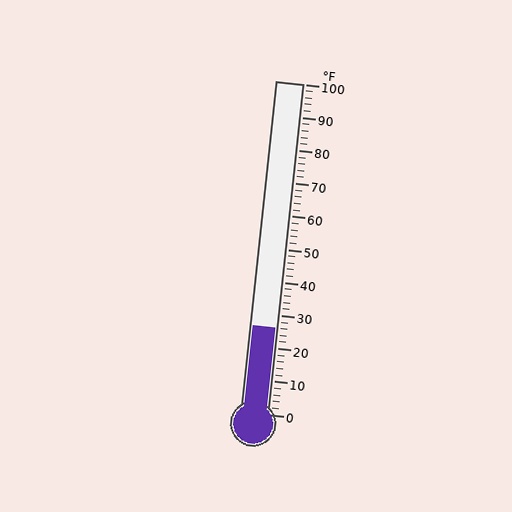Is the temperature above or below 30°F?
The temperature is below 30°F.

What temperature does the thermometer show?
The thermometer shows approximately 26°F.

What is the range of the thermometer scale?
The thermometer scale ranges from 0°F to 100°F.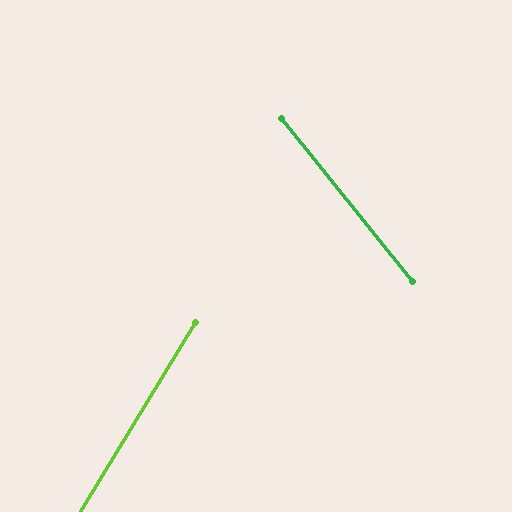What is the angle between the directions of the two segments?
Approximately 70 degrees.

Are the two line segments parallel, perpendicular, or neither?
Neither parallel nor perpendicular — they differ by about 70°.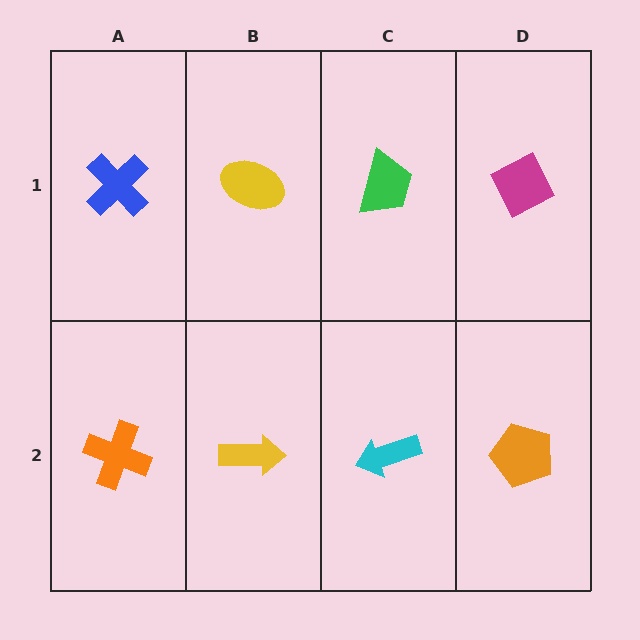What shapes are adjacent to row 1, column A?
An orange cross (row 2, column A), a yellow ellipse (row 1, column B).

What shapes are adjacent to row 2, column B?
A yellow ellipse (row 1, column B), an orange cross (row 2, column A), a cyan arrow (row 2, column C).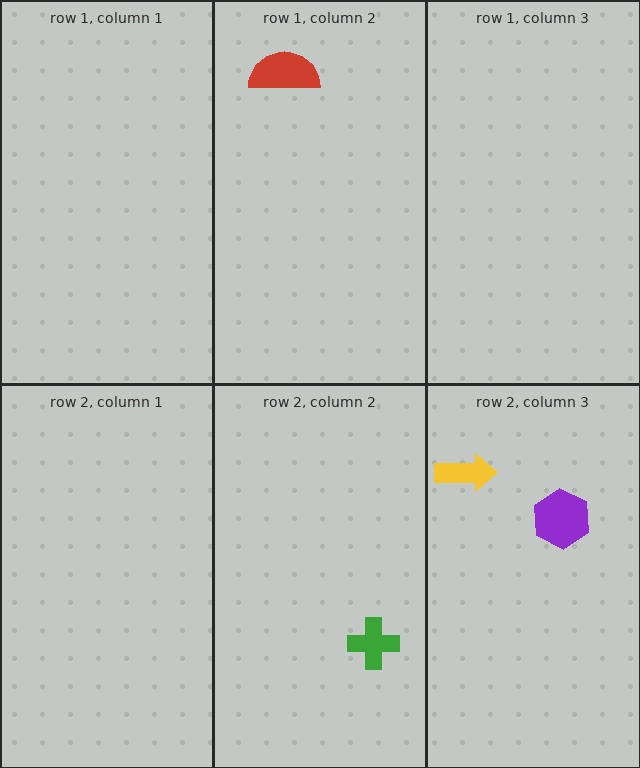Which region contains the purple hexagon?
The row 2, column 3 region.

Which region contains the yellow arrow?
The row 2, column 3 region.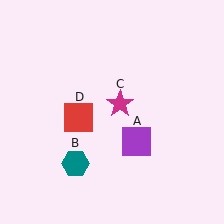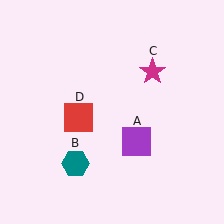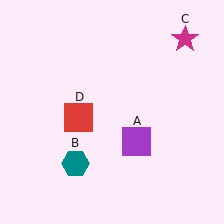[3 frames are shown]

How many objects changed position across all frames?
1 object changed position: magenta star (object C).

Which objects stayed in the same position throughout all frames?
Purple square (object A) and teal hexagon (object B) and red square (object D) remained stationary.